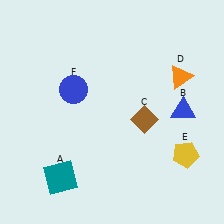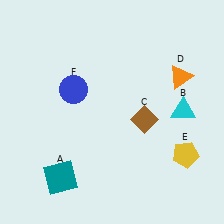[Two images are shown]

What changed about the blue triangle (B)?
In Image 1, B is blue. In Image 2, it changed to cyan.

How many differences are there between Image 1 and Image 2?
There is 1 difference between the two images.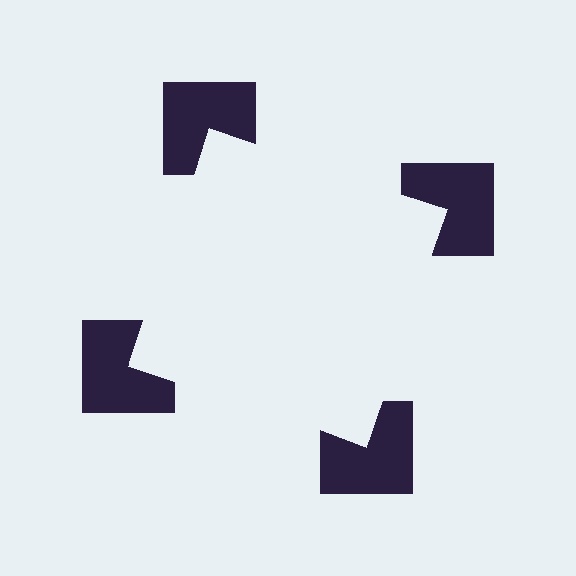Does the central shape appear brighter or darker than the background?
It typically appears slightly brighter than the background, even though no actual brightness change is drawn.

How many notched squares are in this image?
There are 4 — one at each vertex of the illusory square.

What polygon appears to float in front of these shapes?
An illusory square — its edges are inferred from the aligned wedge cuts in the notched squares, not physically drawn.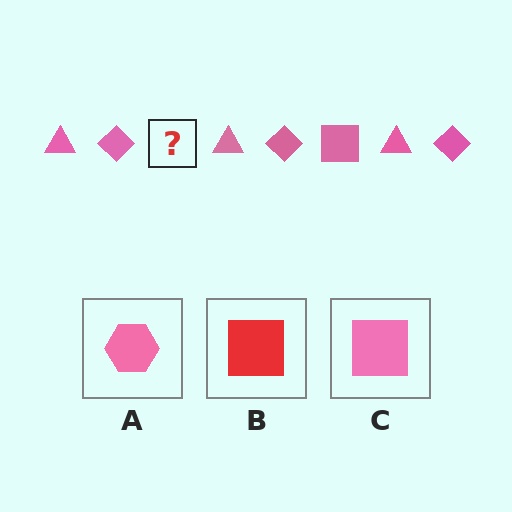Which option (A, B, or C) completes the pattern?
C.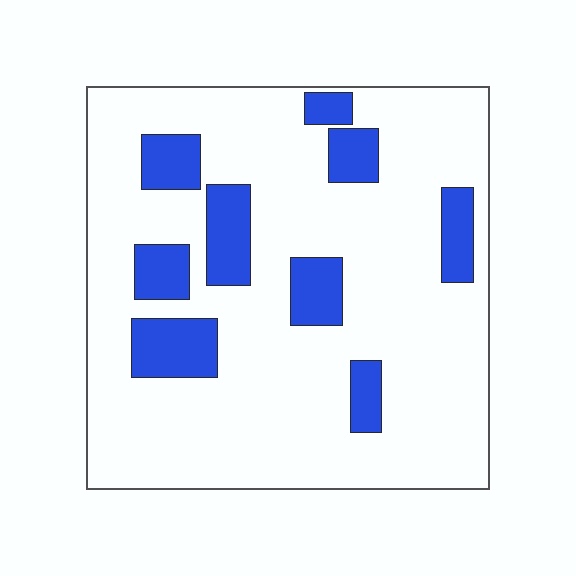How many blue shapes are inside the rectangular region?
9.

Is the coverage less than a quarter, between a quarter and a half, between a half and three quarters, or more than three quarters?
Less than a quarter.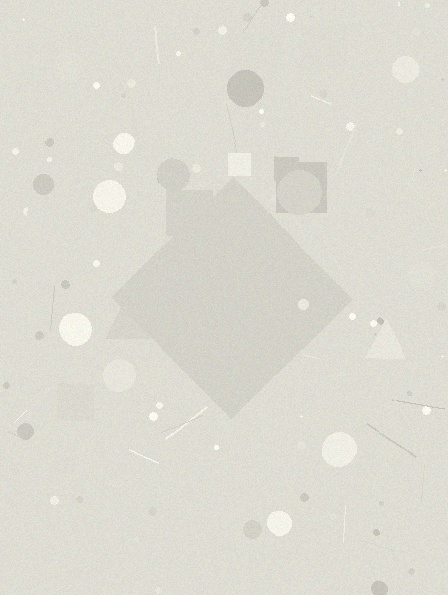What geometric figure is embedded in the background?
A diamond is embedded in the background.